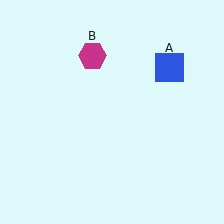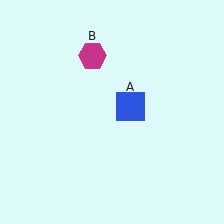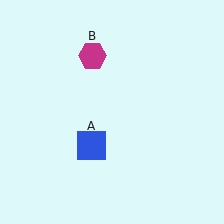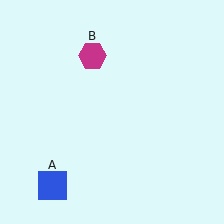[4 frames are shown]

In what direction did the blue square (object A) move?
The blue square (object A) moved down and to the left.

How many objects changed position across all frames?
1 object changed position: blue square (object A).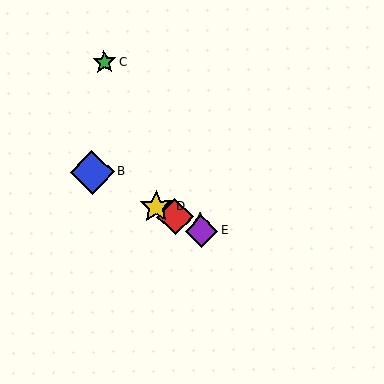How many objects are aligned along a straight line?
4 objects (A, B, D, E) are aligned along a straight line.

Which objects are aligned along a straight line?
Objects A, B, D, E are aligned along a straight line.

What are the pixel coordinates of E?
Object E is at (201, 231).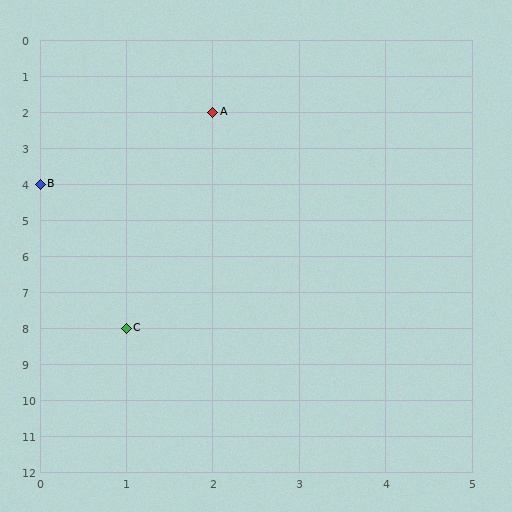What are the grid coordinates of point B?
Point B is at grid coordinates (0, 4).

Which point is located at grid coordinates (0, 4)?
Point B is at (0, 4).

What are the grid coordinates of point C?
Point C is at grid coordinates (1, 8).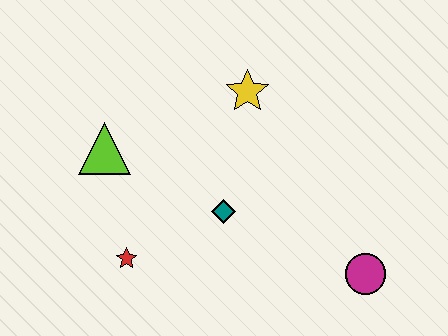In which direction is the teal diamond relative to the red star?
The teal diamond is to the right of the red star.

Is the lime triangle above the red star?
Yes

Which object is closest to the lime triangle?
The red star is closest to the lime triangle.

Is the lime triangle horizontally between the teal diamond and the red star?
No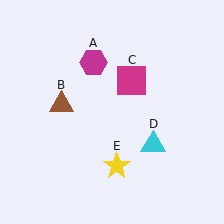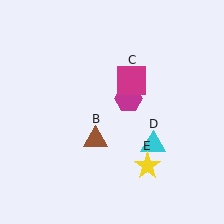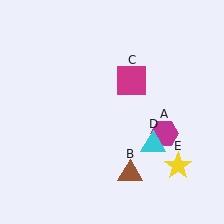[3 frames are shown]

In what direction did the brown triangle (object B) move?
The brown triangle (object B) moved down and to the right.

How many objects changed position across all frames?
3 objects changed position: magenta hexagon (object A), brown triangle (object B), yellow star (object E).